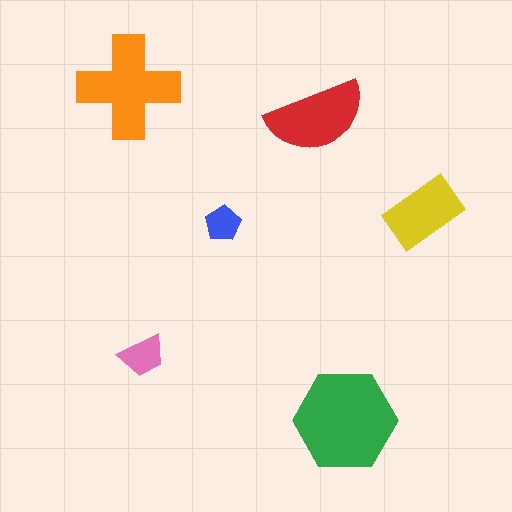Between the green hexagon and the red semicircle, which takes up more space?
The green hexagon.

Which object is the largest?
The green hexagon.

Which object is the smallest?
The blue pentagon.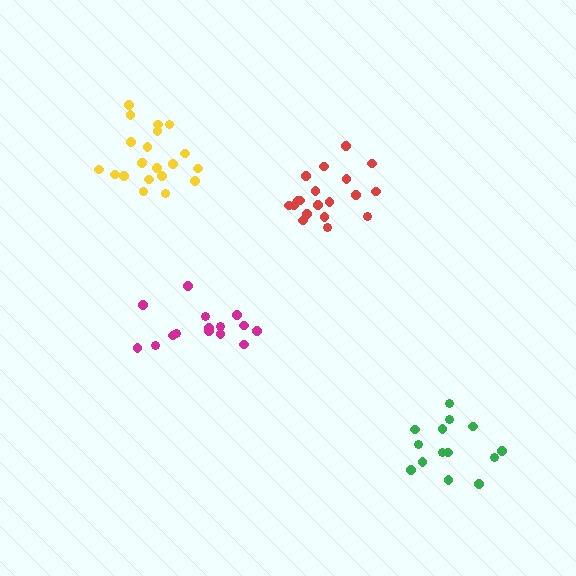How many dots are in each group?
Group 1: 14 dots, Group 2: 15 dots, Group 3: 19 dots, Group 4: 20 dots (68 total).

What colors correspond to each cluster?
The clusters are colored: green, magenta, red, yellow.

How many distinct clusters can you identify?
There are 4 distinct clusters.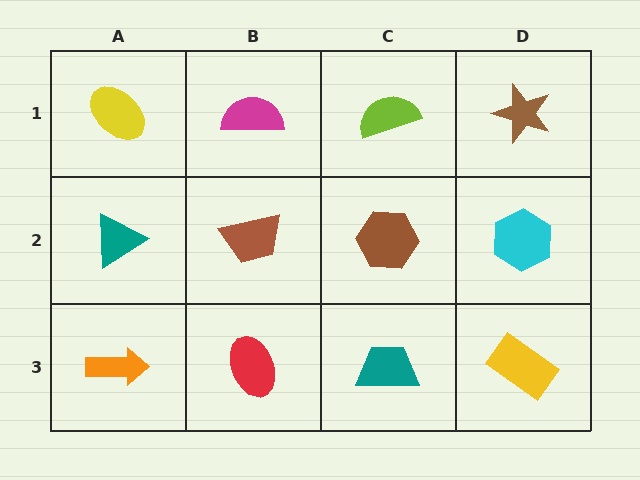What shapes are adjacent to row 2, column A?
A yellow ellipse (row 1, column A), an orange arrow (row 3, column A), a brown trapezoid (row 2, column B).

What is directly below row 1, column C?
A brown hexagon.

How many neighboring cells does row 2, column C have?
4.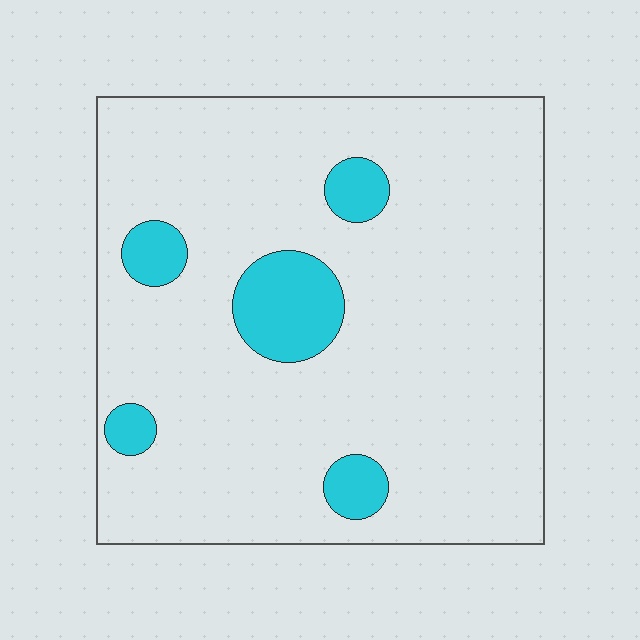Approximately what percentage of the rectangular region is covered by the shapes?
Approximately 10%.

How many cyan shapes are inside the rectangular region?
5.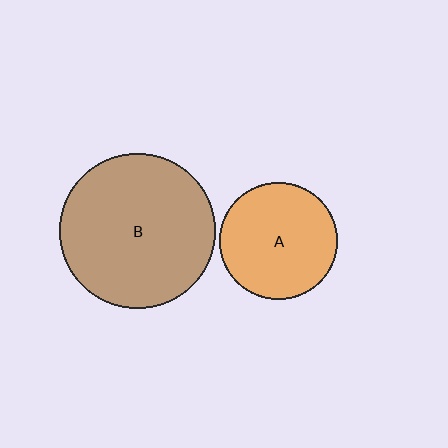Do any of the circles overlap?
No, none of the circles overlap.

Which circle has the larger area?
Circle B (brown).